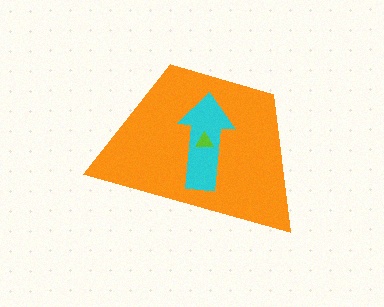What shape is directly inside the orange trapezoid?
The cyan arrow.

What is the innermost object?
The lime triangle.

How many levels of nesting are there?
3.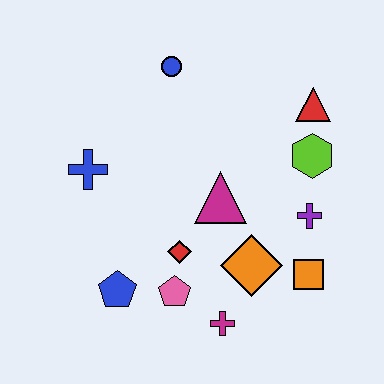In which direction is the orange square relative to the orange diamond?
The orange square is to the right of the orange diamond.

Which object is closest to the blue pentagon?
The pink pentagon is closest to the blue pentagon.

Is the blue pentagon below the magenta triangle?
Yes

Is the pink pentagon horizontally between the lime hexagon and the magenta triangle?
No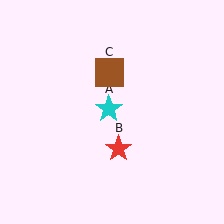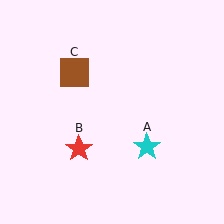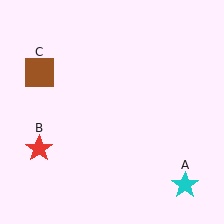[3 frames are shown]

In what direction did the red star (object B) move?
The red star (object B) moved left.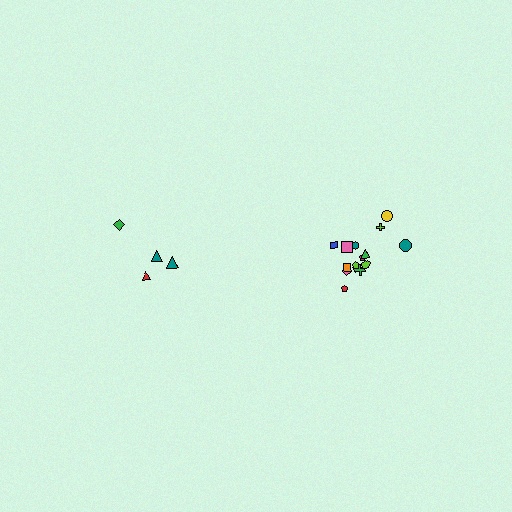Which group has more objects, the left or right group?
The right group.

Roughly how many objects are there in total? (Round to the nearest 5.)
Roughly 20 objects in total.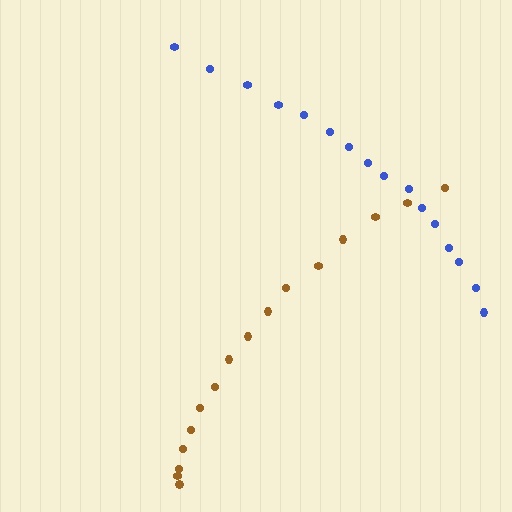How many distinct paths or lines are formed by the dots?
There are 2 distinct paths.